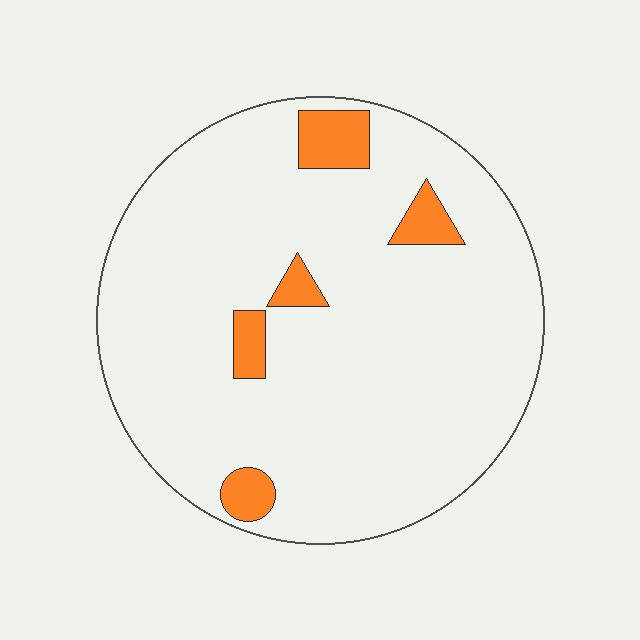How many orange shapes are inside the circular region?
5.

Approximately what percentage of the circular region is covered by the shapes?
Approximately 10%.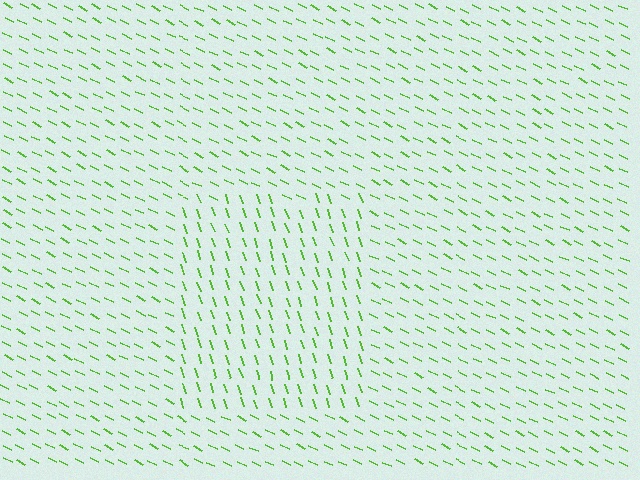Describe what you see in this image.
The image is filled with small lime line segments. A rectangle region in the image has lines oriented differently from the surrounding lines, creating a visible texture boundary.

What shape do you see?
I see a rectangle.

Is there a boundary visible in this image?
Yes, there is a texture boundary formed by a change in line orientation.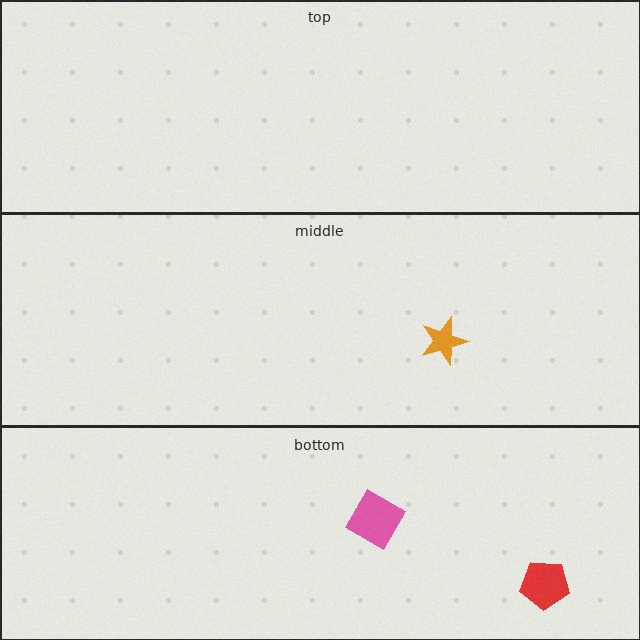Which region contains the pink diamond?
The bottom region.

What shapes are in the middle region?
The orange star.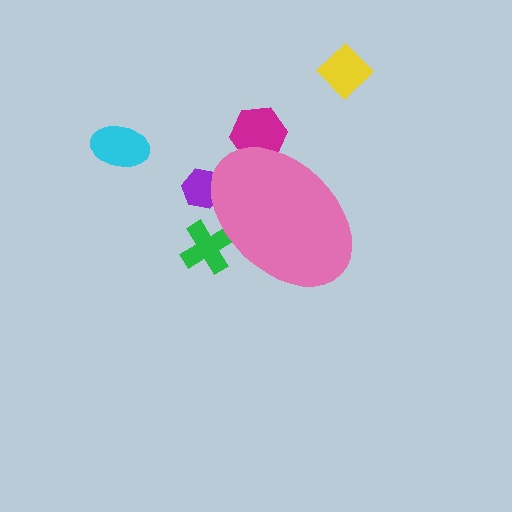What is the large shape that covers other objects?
A pink ellipse.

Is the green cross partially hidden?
Yes, the green cross is partially hidden behind the pink ellipse.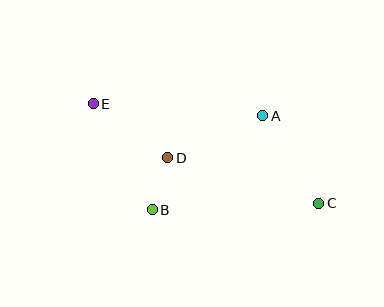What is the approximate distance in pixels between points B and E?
The distance between B and E is approximately 121 pixels.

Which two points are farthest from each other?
Points C and E are farthest from each other.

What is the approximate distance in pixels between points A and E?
The distance between A and E is approximately 170 pixels.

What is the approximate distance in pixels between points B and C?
The distance between B and C is approximately 166 pixels.